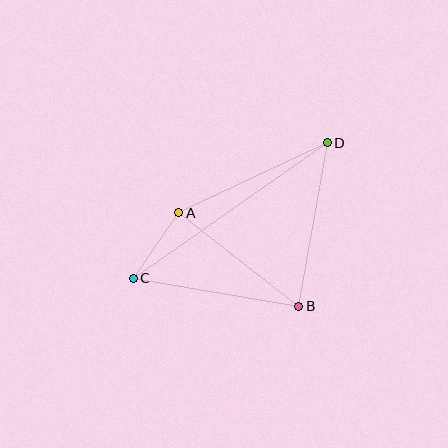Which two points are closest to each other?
Points A and C are closest to each other.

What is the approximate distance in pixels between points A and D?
The distance between A and D is approximately 164 pixels.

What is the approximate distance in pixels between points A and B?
The distance between A and B is approximately 152 pixels.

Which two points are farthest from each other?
Points C and D are farthest from each other.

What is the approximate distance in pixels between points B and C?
The distance between B and C is approximately 168 pixels.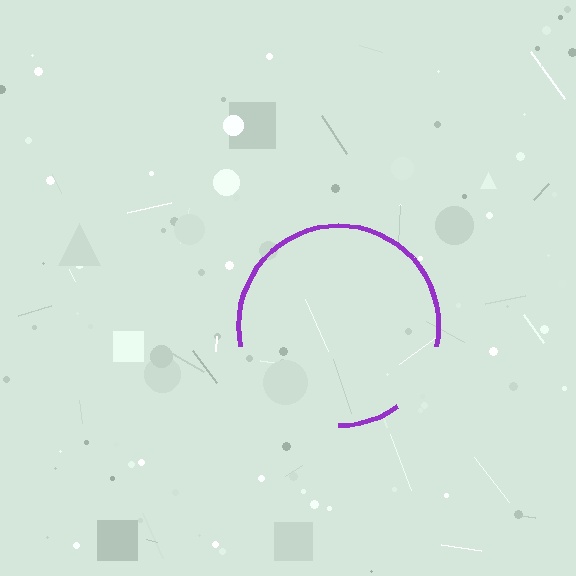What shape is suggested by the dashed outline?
The dashed outline suggests a circle.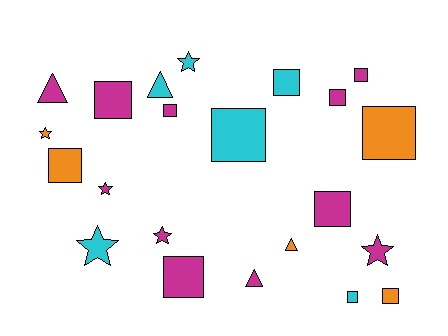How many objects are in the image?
There are 22 objects.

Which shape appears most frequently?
Square, with 12 objects.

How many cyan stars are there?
There are 2 cyan stars.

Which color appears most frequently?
Magenta, with 11 objects.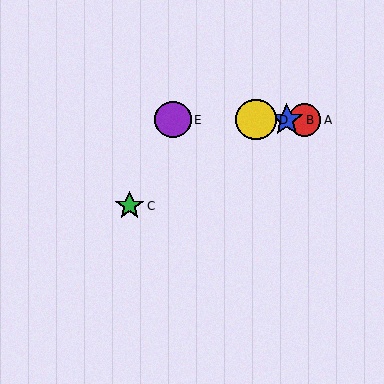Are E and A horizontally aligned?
Yes, both are at y≈120.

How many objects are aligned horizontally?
4 objects (A, B, D, E) are aligned horizontally.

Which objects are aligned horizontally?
Objects A, B, D, E are aligned horizontally.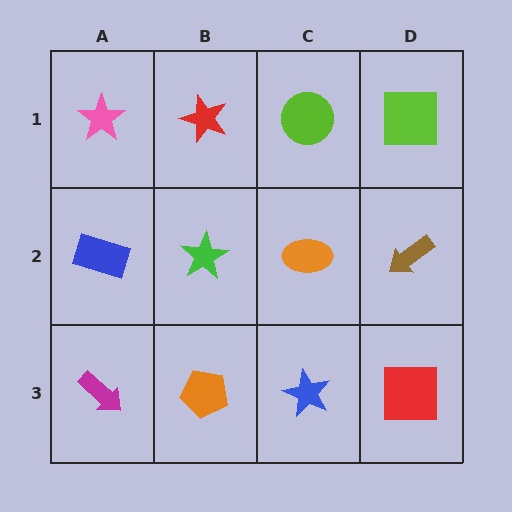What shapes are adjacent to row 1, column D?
A brown arrow (row 2, column D), a lime circle (row 1, column C).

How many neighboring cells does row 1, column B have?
3.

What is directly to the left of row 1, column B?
A pink star.